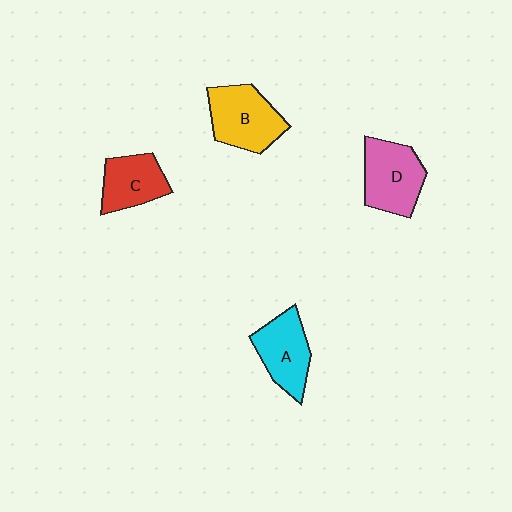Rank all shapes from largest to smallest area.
From largest to smallest: B (yellow), D (pink), A (cyan), C (red).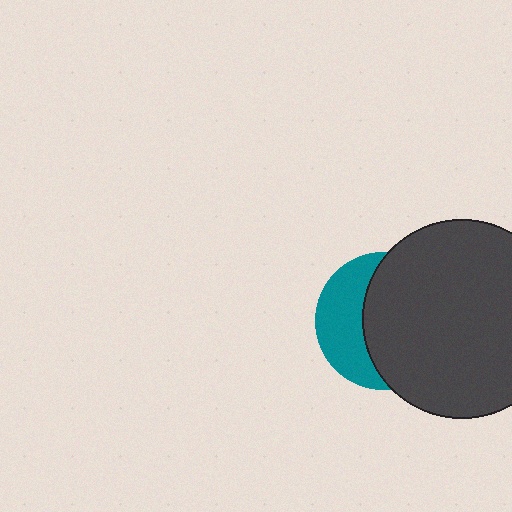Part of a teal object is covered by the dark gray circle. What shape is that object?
It is a circle.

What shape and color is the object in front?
The object in front is a dark gray circle.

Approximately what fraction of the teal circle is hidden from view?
Roughly 62% of the teal circle is hidden behind the dark gray circle.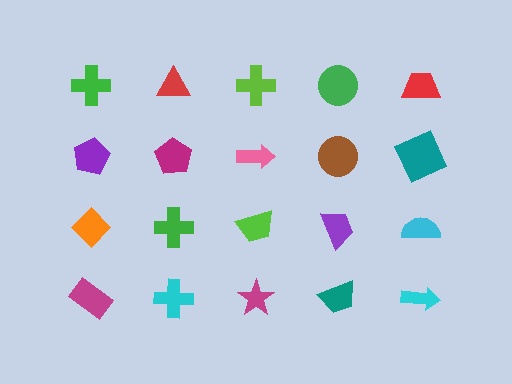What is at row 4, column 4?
A teal trapezoid.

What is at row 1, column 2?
A red triangle.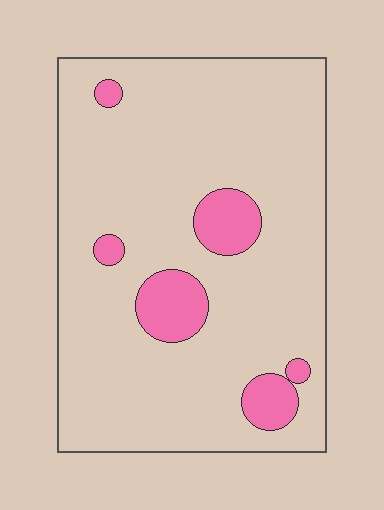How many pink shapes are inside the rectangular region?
6.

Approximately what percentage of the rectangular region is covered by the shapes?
Approximately 10%.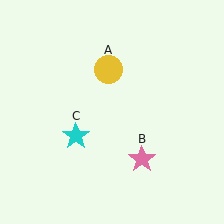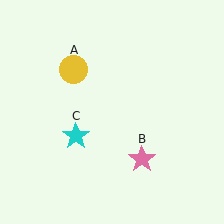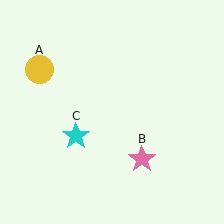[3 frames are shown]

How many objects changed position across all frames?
1 object changed position: yellow circle (object A).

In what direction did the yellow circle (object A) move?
The yellow circle (object A) moved left.